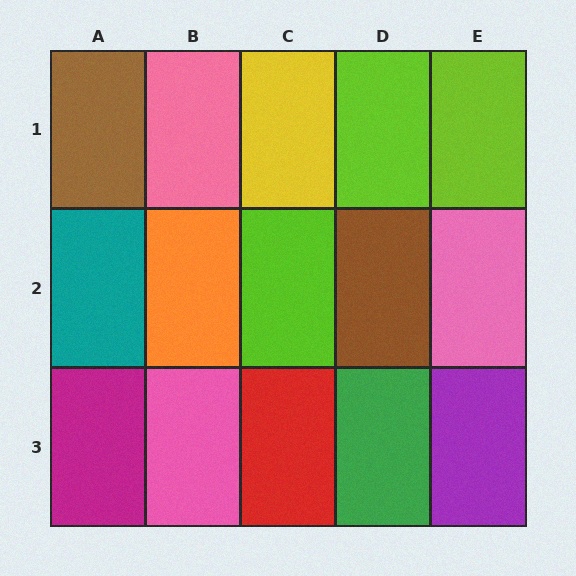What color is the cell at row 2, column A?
Teal.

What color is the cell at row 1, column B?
Pink.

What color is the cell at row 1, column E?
Lime.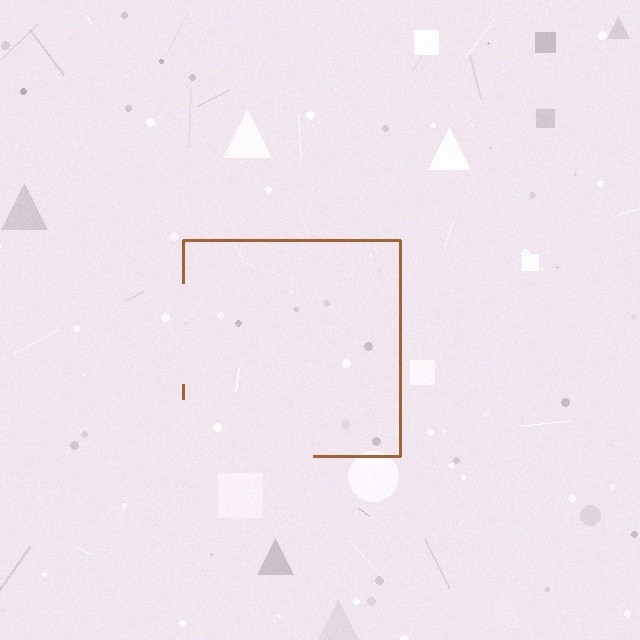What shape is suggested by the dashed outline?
The dashed outline suggests a square.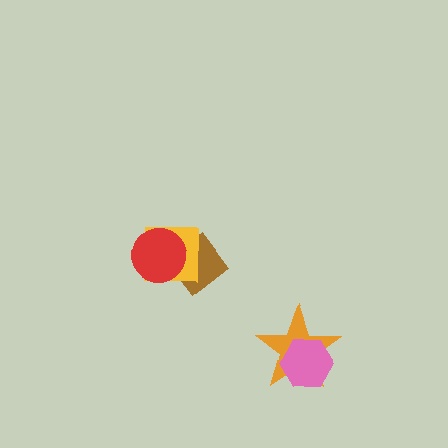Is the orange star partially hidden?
Yes, it is partially covered by another shape.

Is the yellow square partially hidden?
Yes, it is partially covered by another shape.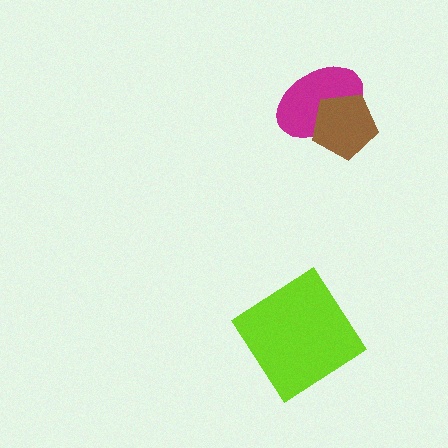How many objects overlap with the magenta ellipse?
1 object overlaps with the magenta ellipse.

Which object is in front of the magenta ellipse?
The brown pentagon is in front of the magenta ellipse.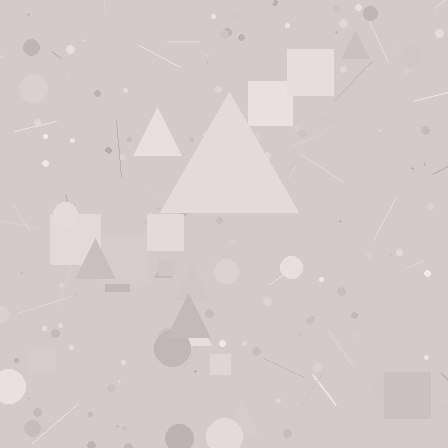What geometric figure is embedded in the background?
A triangle is embedded in the background.